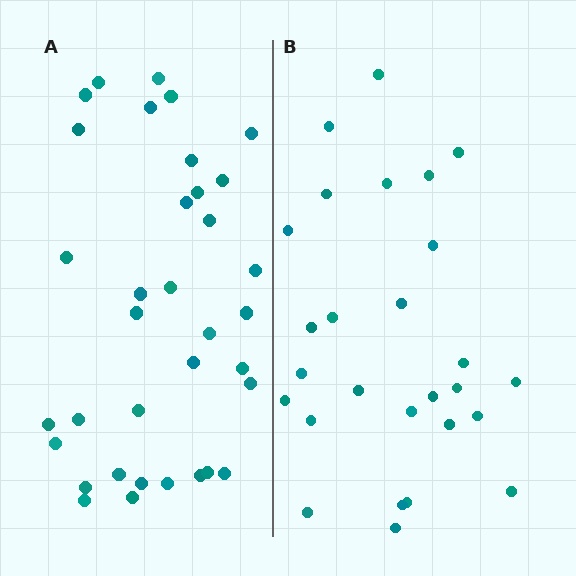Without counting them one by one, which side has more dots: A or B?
Region A (the left region) has more dots.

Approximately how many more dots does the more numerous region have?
Region A has roughly 8 or so more dots than region B.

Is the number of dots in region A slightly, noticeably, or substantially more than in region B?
Region A has noticeably more, but not dramatically so. The ratio is roughly 1.3 to 1.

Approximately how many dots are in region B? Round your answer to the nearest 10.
About 30 dots. (The exact count is 27, which rounds to 30.)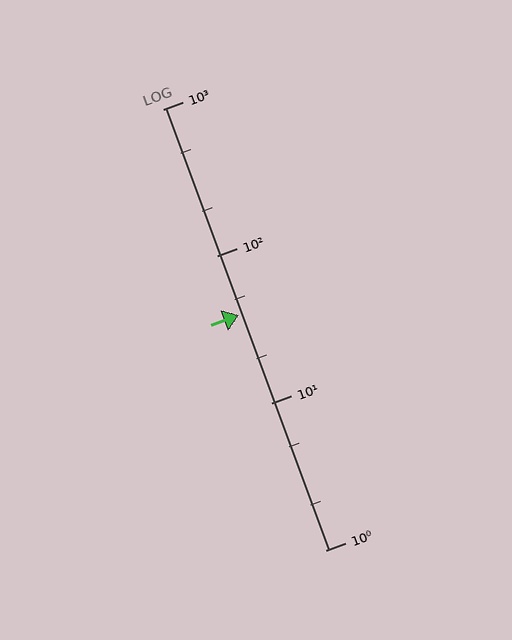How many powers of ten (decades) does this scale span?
The scale spans 3 decades, from 1 to 1000.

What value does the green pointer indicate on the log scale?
The pointer indicates approximately 40.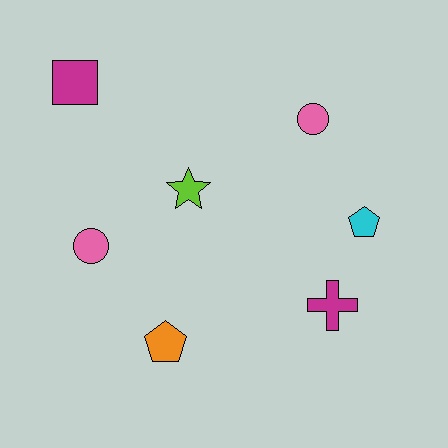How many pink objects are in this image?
There are 2 pink objects.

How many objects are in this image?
There are 7 objects.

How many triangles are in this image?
There are no triangles.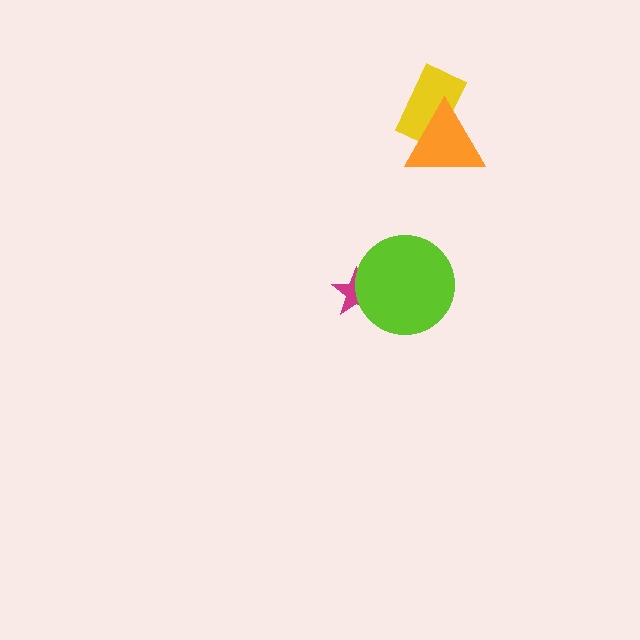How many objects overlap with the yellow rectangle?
1 object overlaps with the yellow rectangle.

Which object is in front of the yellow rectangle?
The orange triangle is in front of the yellow rectangle.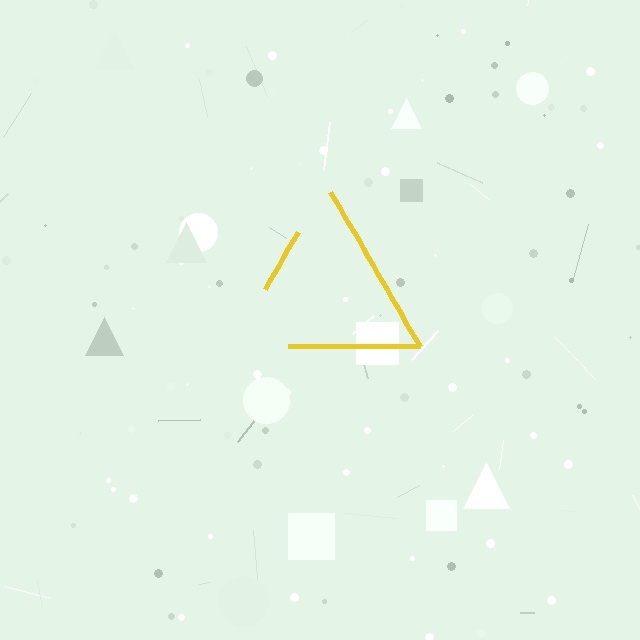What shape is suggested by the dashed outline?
The dashed outline suggests a triangle.